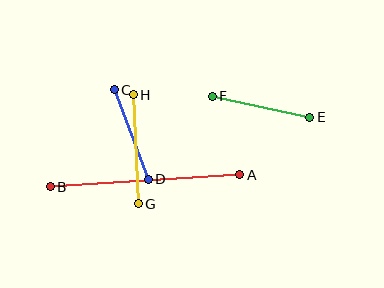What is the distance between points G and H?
The distance is approximately 110 pixels.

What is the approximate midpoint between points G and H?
The midpoint is at approximately (136, 149) pixels.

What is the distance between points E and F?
The distance is approximately 100 pixels.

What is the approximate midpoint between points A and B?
The midpoint is at approximately (145, 181) pixels.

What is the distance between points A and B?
The distance is approximately 190 pixels.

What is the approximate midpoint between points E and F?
The midpoint is at approximately (261, 107) pixels.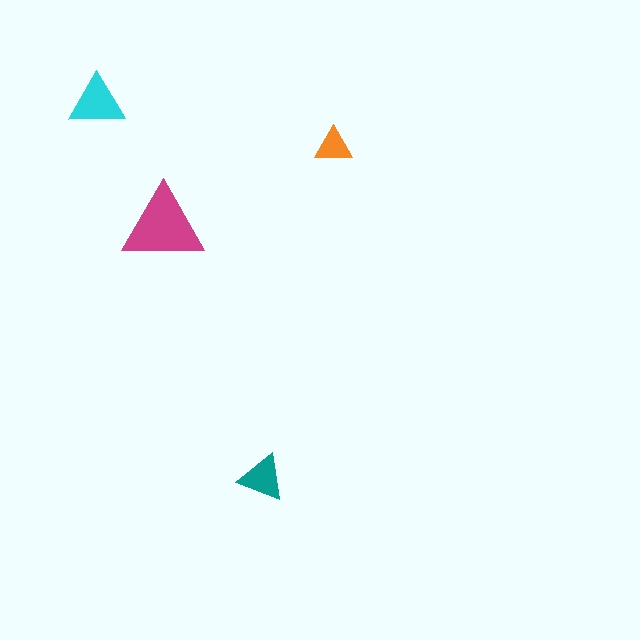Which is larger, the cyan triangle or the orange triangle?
The cyan one.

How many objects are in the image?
There are 4 objects in the image.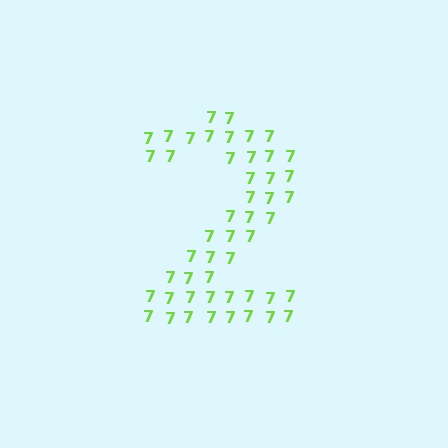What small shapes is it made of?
It is made of small digit 7's.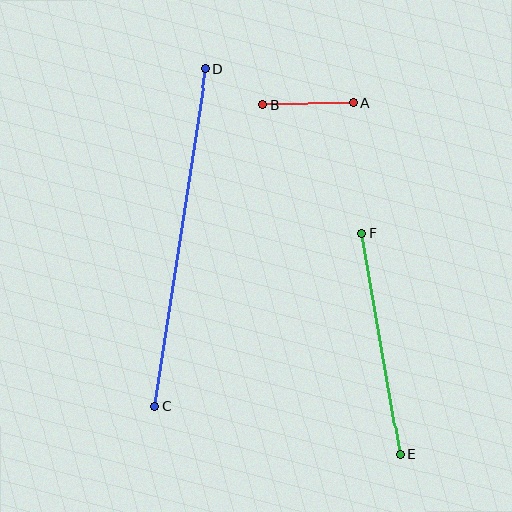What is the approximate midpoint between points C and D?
The midpoint is at approximately (180, 238) pixels.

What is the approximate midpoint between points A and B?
The midpoint is at approximately (307, 104) pixels.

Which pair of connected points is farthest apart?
Points C and D are farthest apart.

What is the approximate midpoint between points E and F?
The midpoint is at approximately (381, 343) pixels.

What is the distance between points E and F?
The distance is approximately 224 pixels.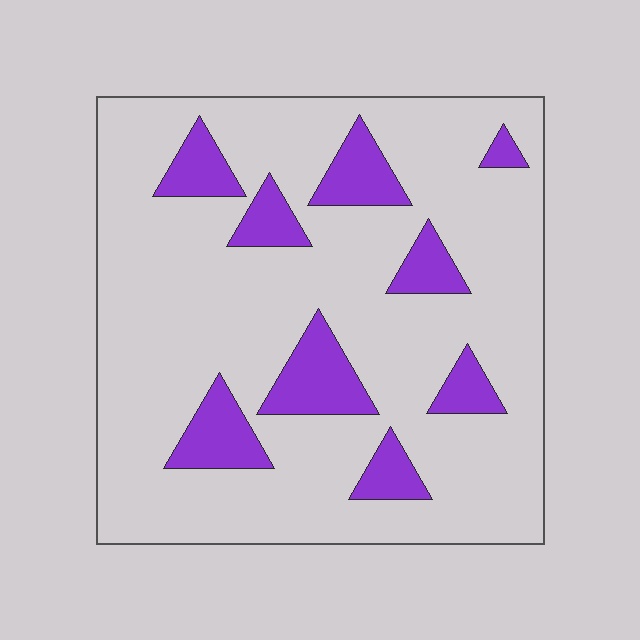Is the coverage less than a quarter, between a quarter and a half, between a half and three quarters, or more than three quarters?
Less than a quarter.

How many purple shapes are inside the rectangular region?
9.